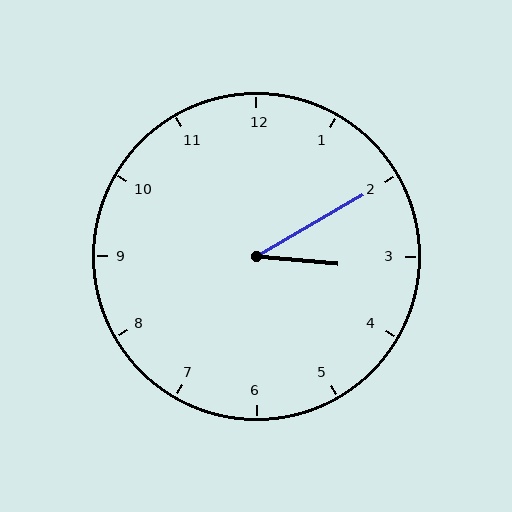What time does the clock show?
3:10.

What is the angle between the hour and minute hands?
Approximately 35 degrees.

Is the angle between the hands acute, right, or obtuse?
It is acute.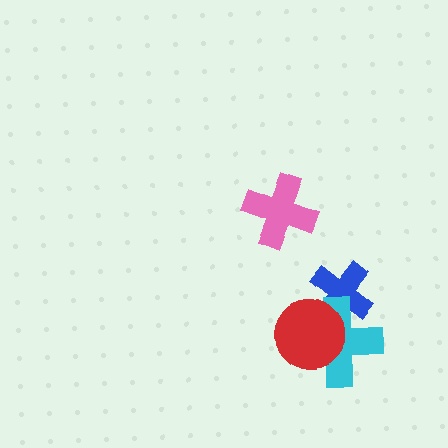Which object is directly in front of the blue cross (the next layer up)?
The cyan cross is directly in front of the blue cross.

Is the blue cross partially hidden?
Yes, it is partially covered by another shape.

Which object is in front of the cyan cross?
The red circle is in front of the cyan cross.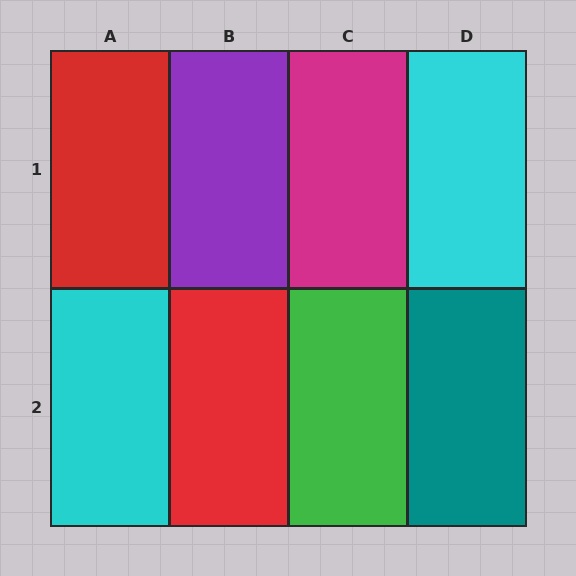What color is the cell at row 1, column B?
Purple.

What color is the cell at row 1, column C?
Magenta.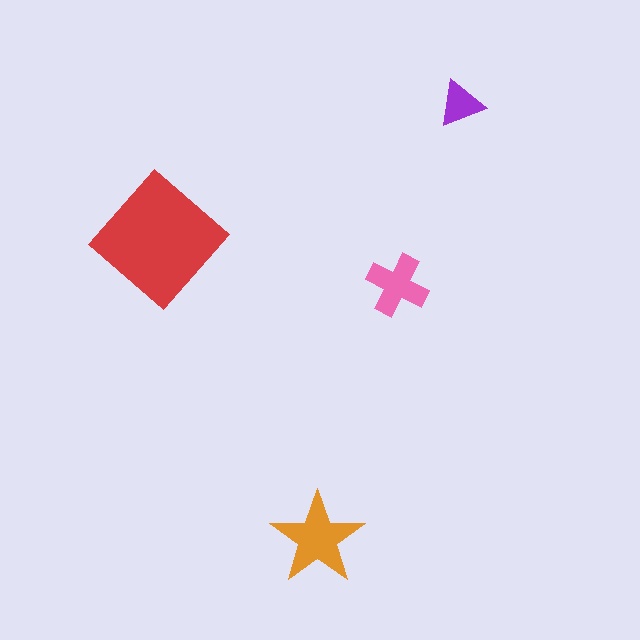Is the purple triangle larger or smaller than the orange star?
Smaller.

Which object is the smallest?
The purple triangle.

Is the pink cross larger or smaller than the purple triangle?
Larger.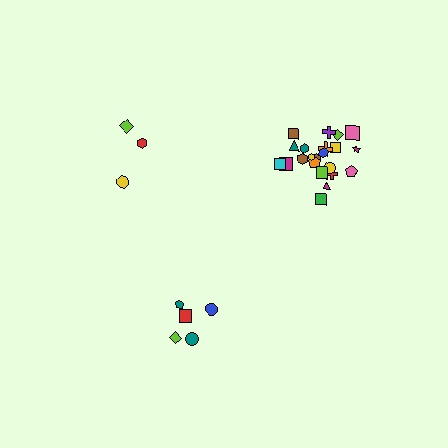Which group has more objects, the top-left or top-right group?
The top-right group.